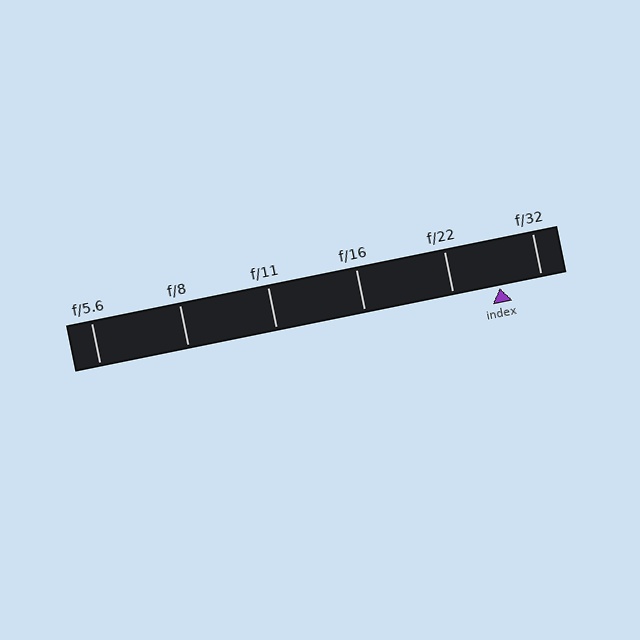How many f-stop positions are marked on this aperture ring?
There are 6 f-stop positions marked.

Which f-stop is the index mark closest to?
The index mark is closest to f/32.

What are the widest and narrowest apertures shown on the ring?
The widest aperture shown is f/5.6 and the narrowest is f/32.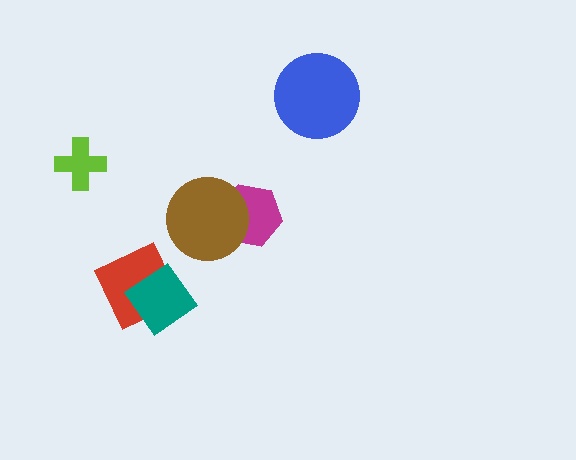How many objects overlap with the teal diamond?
1 object overlaps with the teal diamond.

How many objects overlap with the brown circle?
1 object overlaps with the brown circle.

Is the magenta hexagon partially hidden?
Yes, it is partially covered by another shape.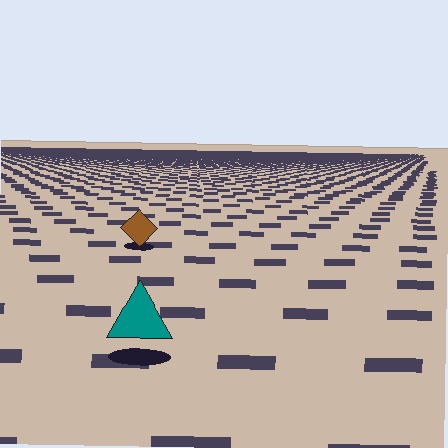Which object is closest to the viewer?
The teal triangle is closest. The texture marks near it are larger and more spread out.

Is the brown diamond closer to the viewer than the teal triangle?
No. The teal triangle is closer — you can tell from the texture gradient: the ground texture is coarser near it.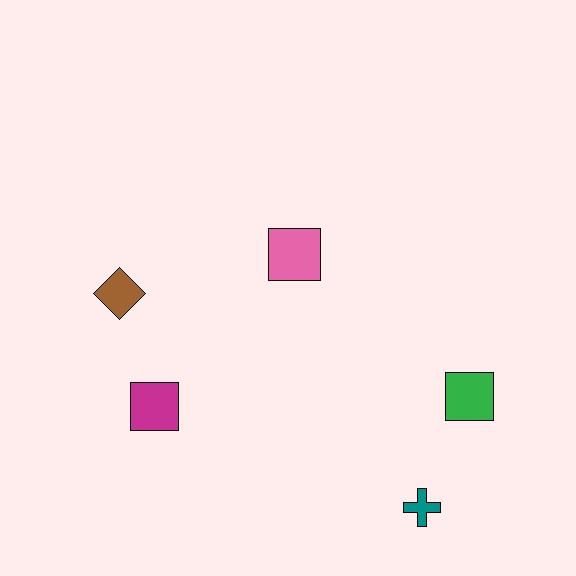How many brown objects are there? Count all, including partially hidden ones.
There is 1 brown object.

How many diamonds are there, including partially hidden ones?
There is 1 diamond.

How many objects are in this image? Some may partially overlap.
There are 5 objects.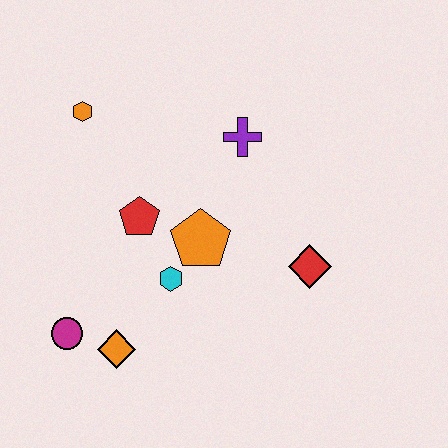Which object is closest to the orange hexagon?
The red pentagon is closest to the orange hexagon.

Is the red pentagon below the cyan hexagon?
No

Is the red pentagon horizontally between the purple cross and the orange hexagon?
Yes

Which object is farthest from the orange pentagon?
The orange hexagon is farthest from the orange pentagon.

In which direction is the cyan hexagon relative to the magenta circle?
The cyan hexagon is to the right of the magenta circle.